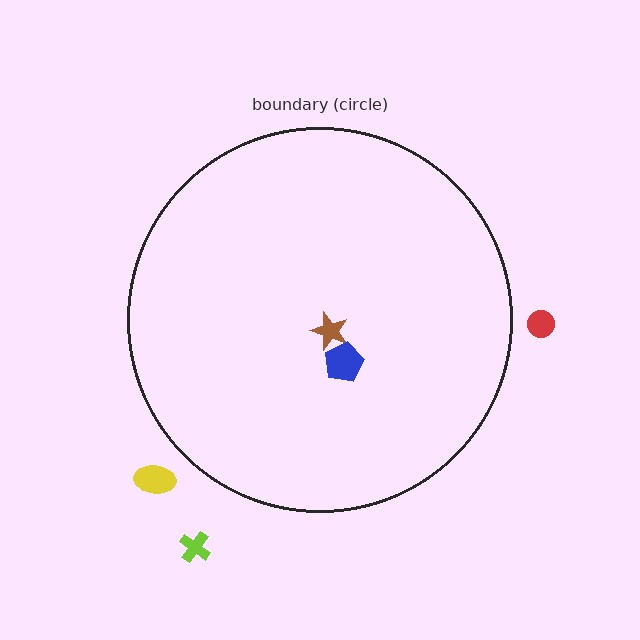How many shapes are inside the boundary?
2 inside, 3 outside.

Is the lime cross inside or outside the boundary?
Outside.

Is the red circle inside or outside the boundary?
Outside.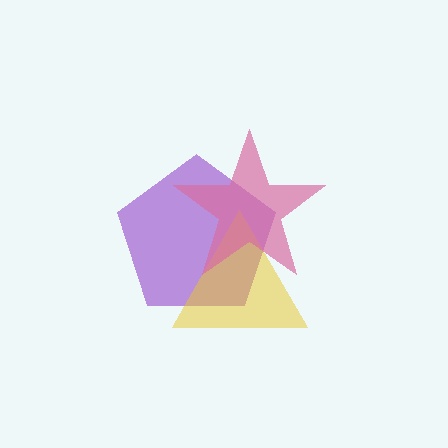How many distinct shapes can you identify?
There are 3 distinct shapes: a purple pentagon, a yellow triangle, a pink star.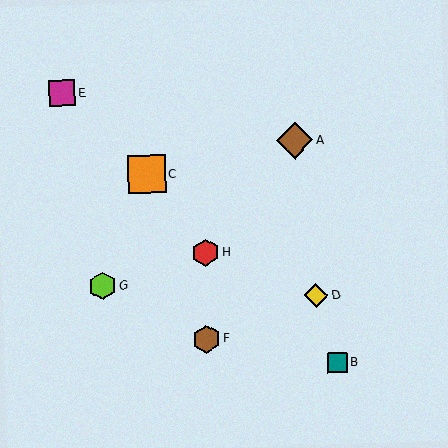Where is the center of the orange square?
The center of the orange square is at (146, 174).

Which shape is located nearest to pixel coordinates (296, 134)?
The brown diamond (labeled A) at (295, 140) is nearest to that location.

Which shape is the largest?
The orange square (labeled C) is the largest.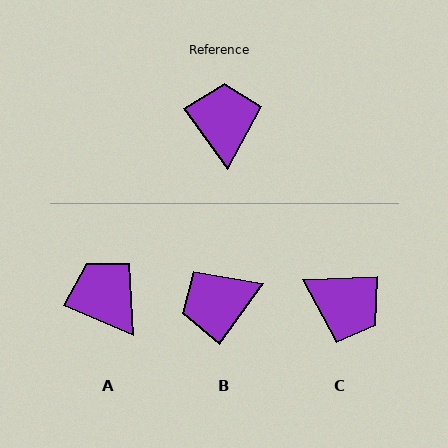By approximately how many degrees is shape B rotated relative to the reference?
Approximately 108 degrees counter-clockwise.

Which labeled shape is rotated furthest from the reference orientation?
C, about 123 degrees away.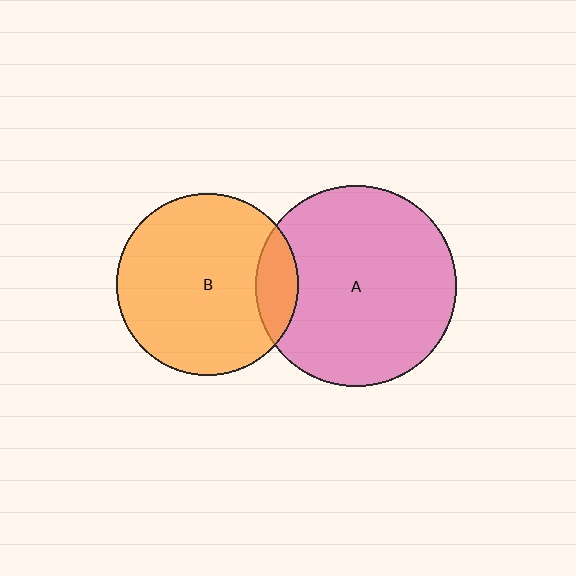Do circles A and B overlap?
Yes.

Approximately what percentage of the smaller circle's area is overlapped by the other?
Approximately 15%.